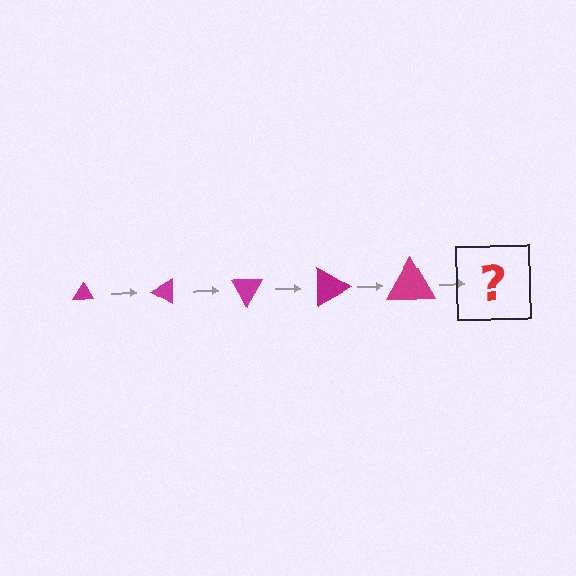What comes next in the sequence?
The next element should be a triangle, larger than the previous one and rotated 150 degrees from the start.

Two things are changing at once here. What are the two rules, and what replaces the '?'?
The two rules are that the triangle grows larger each step and it rotates 30 degrees each step. The '?' should be a triangle, larger than the previous one and rotated 150 degrees from the start.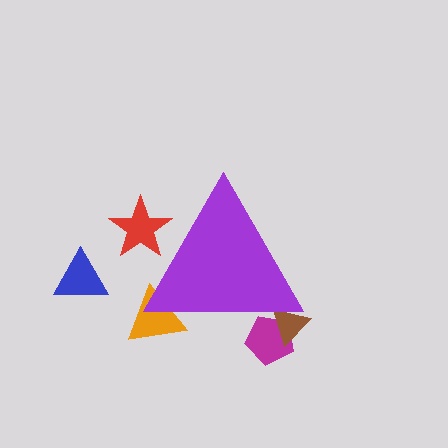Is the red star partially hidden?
Yes, the red star is partially hidden behind the purple triangle.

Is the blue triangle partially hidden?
No, the blue triangle is fully visible.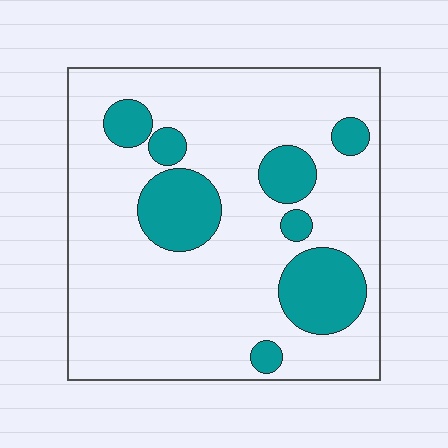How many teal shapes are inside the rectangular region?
8.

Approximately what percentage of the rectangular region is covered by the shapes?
Approximately 20%.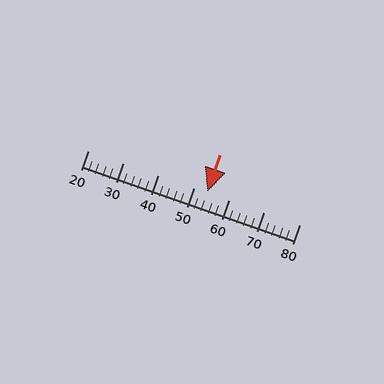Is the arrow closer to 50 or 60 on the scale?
The arrow is closer to 50.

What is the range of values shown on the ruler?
The ruler shows values from 20 to 80.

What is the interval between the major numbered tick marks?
The major tick marks are spaced 10 units apart.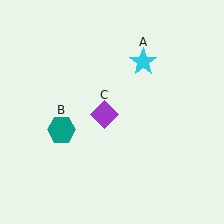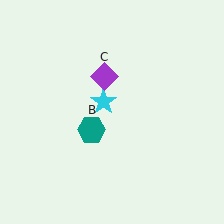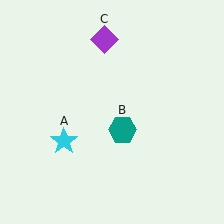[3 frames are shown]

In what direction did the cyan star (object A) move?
The cyan star (object A) moved down and to the left.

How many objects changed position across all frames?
3 objects changed position: cyan star (object A), teal hexagon (object B), purple diamond (object C).